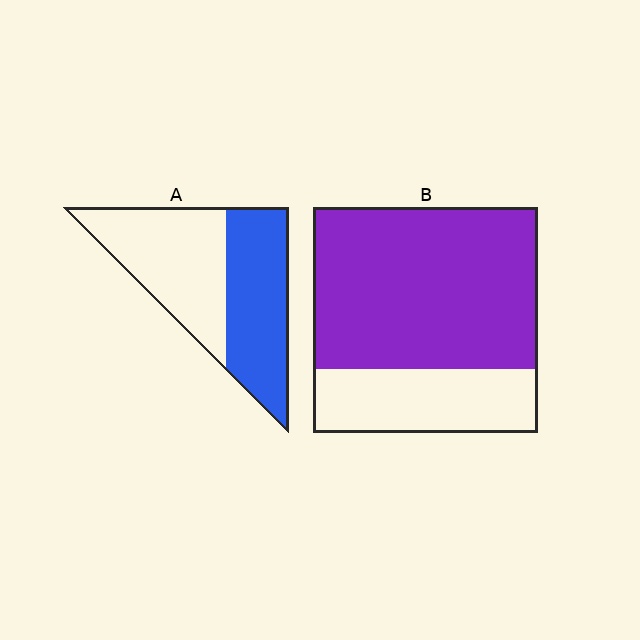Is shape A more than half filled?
Roughly half.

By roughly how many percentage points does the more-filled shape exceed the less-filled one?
By roughly 25 percentage points (B over A).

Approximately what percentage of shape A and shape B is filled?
A is approximately 50% and B is approximately 70%.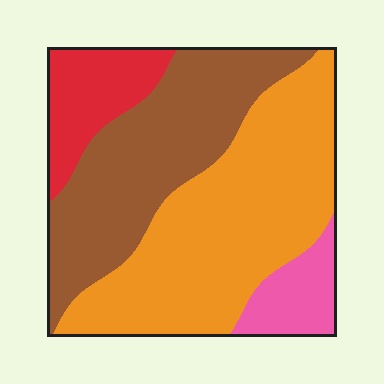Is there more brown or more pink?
Brown.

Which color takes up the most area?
Orange, at roughly 45%.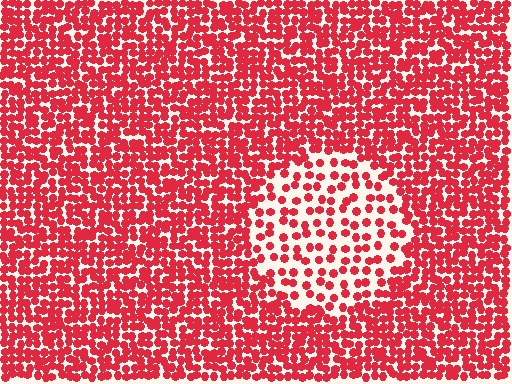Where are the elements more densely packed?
The elements are more densely packed outside the circle boundary.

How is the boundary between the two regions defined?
The boundary is defined by a change in element density (approximately 2.2x ratio). All elements are the same color, size, and shape.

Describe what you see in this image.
The image contains small red elements arranged at two different densities. A circle-shaped region is visible where the elements are less densely packed than the surrounding area.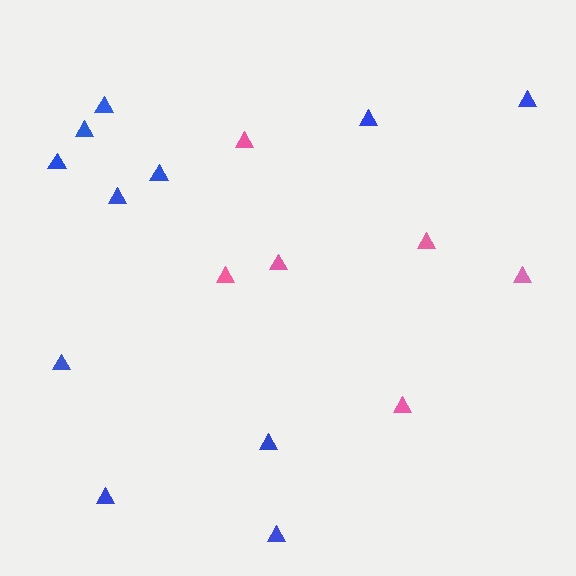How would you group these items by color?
There are 2 groups: one group of pink triangles (6) and one group of blue triangles (11).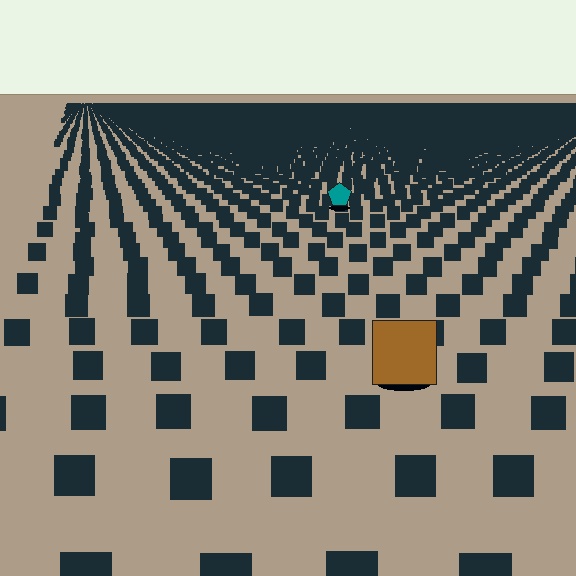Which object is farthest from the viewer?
The teal pentagon is farthest from the viewer. It appears smaller and the ground texture around it is denser.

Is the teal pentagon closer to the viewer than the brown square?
No. The brown square is closer — you can tell from the texture gradient: the ground texture is coarser near it.